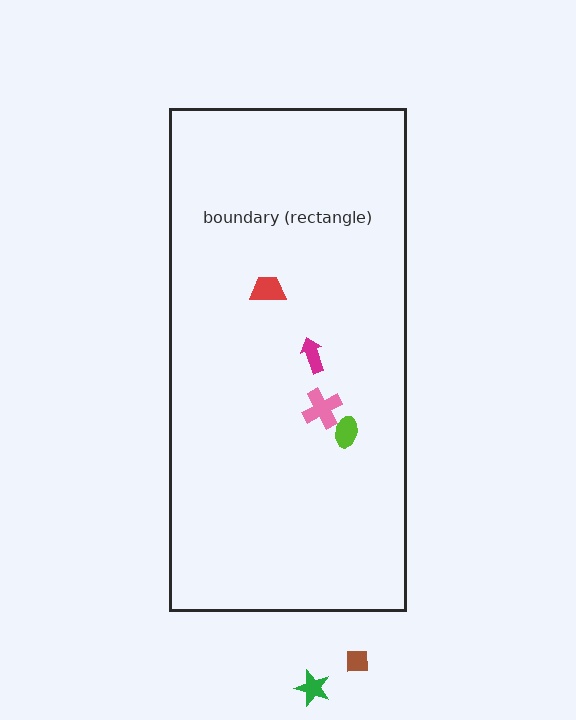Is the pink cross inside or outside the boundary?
Inside.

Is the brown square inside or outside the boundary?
Outside.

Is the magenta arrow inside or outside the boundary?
Inside.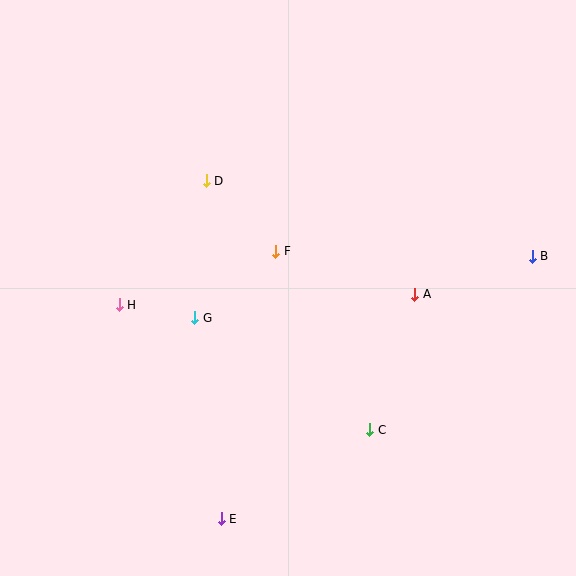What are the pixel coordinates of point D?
Point D is at (206, 181).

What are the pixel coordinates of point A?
Point A is at (415, 294).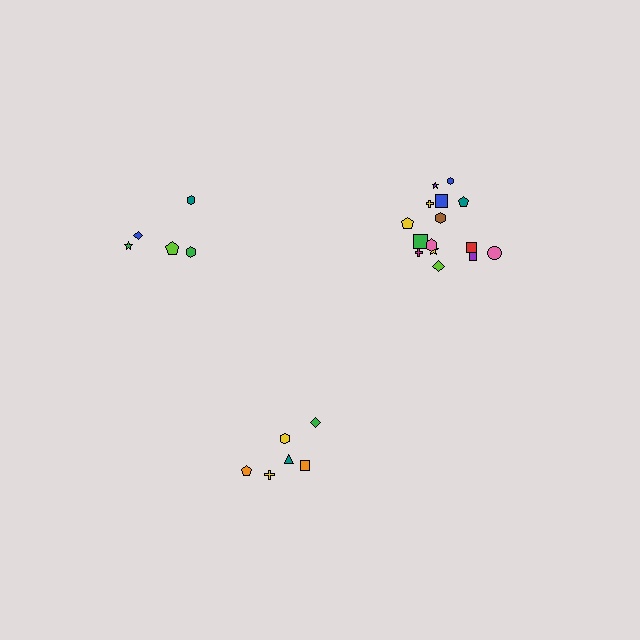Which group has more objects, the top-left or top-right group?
The top-right group.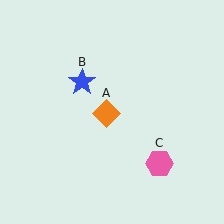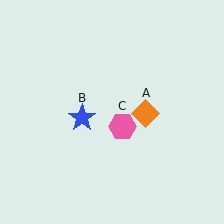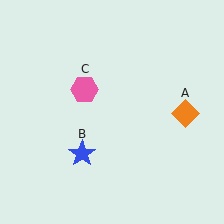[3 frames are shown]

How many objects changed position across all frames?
3 objects changed position: orange diamond (object A), blue star (object B), pink hexagon (object C).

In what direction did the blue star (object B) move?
The blue star (object B) moved down.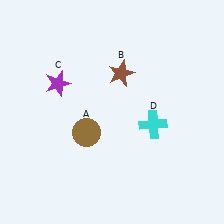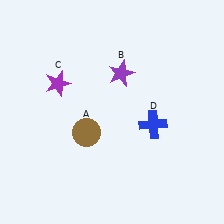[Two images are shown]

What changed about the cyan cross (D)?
In Image 1, D is cyan. In Image 2, it changed to blue.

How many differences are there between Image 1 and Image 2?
There are 2 differences between the two images.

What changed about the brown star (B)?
In Image 1, B is brown. In Image 2, it changed to purple.